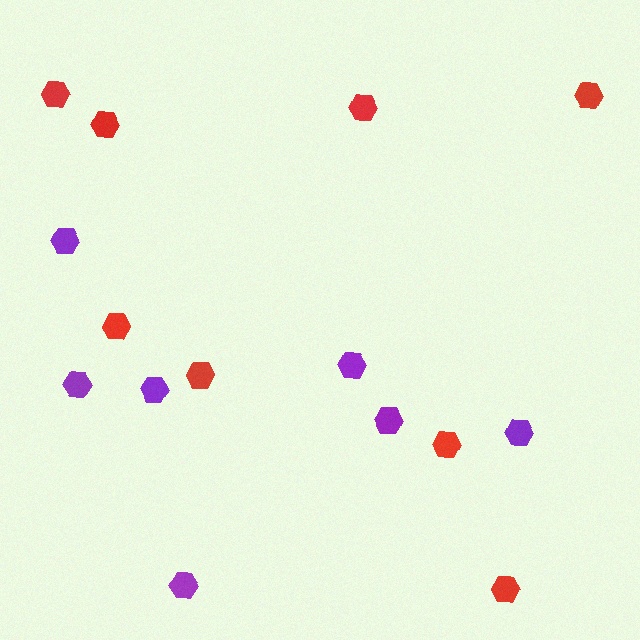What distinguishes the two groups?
There are 2 groups: one group of purple hexagons (7) and one group of red hexagons (8).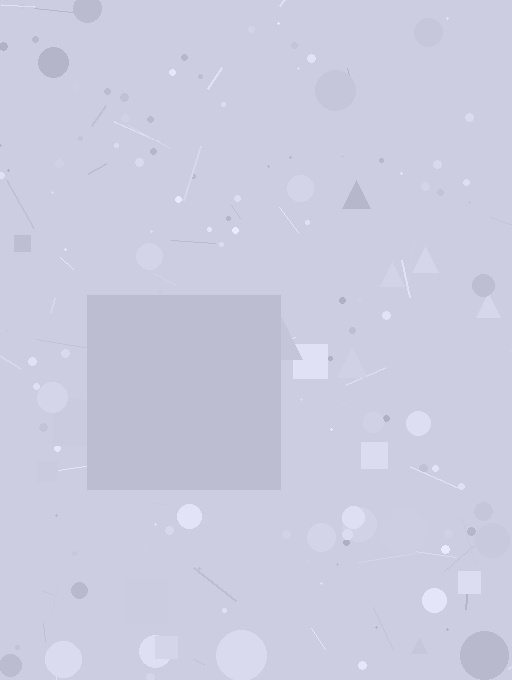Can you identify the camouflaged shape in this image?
The camouflaged shape is a square.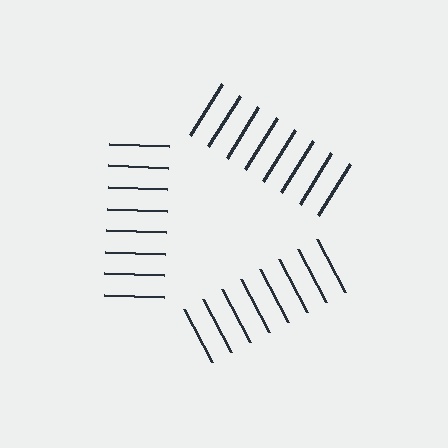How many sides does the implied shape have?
3 sides — the line-ends trace a triangle.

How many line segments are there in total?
24 — 8 along each of the 3 edges.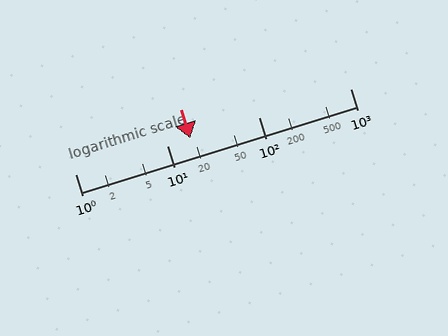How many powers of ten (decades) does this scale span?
The scale spans 3 decades, from 1 to 1000.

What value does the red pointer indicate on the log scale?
The pointer indicates approximately 18.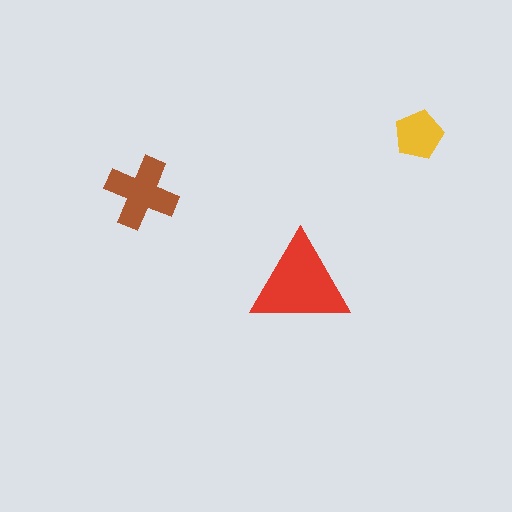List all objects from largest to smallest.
The red triangle, the brown cross, the yellow pentagon.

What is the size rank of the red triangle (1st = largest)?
1st.